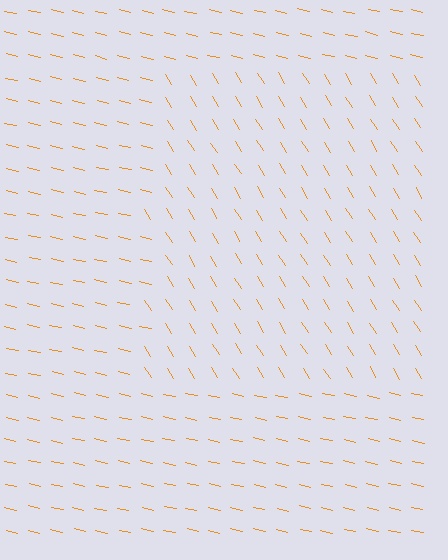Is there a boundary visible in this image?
Yes, there is a texture boundary formed by a change in line orientation.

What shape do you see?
I see a rectangle.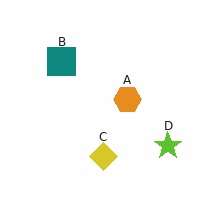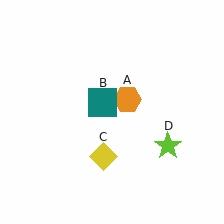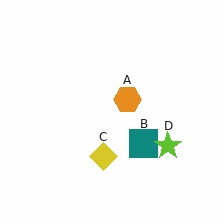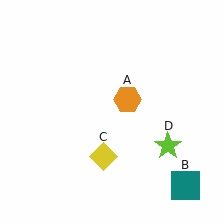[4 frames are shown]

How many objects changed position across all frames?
1 object changed position: teal square (object B).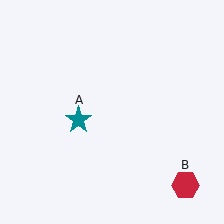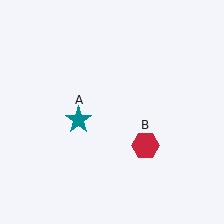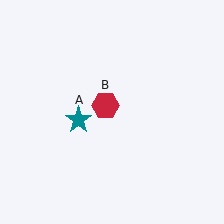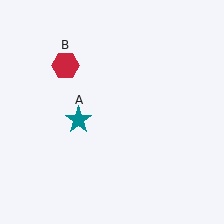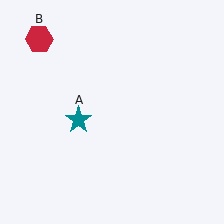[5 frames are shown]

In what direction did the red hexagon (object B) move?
The red hexagon (object B) moved up and to the left.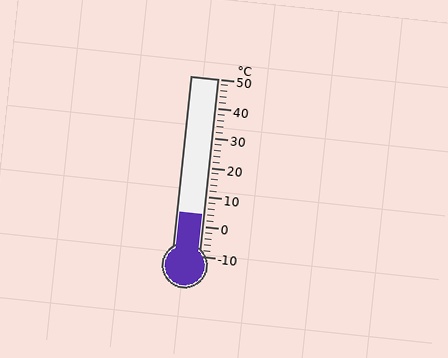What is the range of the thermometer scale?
The thermometer scale ranges from -10°C to 50°C.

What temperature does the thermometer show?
The thermometer shows approximately 4°C.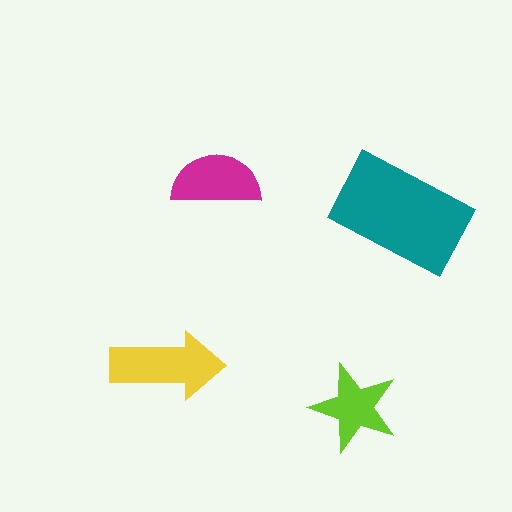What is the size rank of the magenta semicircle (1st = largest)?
3rd.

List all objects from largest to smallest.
The teal rectangle, the yellow arrow, the magenta semicircle, the lime star.